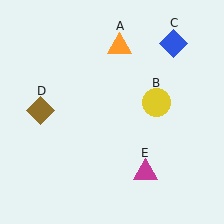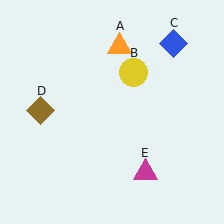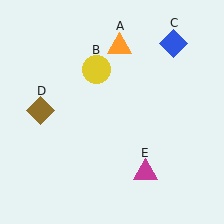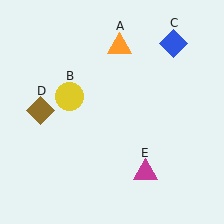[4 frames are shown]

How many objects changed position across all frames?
1 object changed position: yellow circle (object B).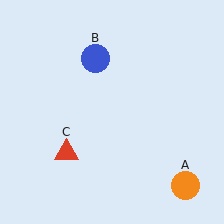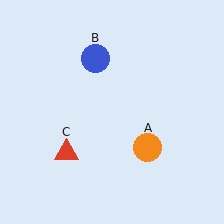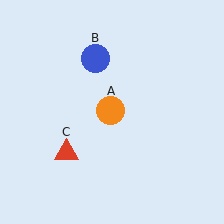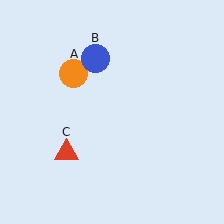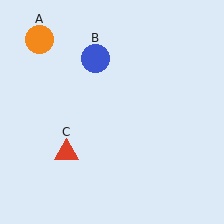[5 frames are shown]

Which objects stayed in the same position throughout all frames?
Blue circle (object B) and red triangle (object C) remained stationary.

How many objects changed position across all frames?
1 object changed position: orange circle (object A).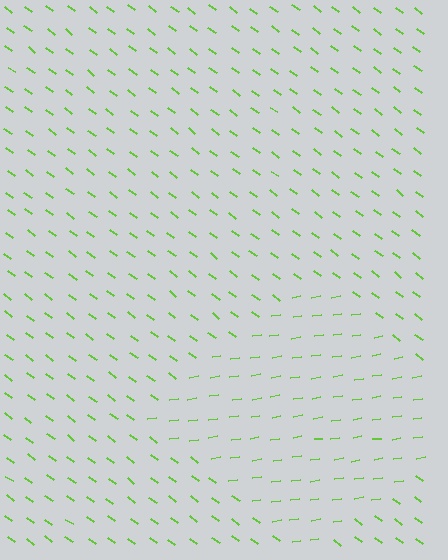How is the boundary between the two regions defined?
The boundary is defined purely by a change in line orientation (approximately 45 degrees difference). All lines are the same color and thickness.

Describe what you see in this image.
The image is filled with small lime line segments. A diamond region in the image has lines oriented differently from the surrounding lines, creating a visible texture boundary.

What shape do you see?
I see a diamond.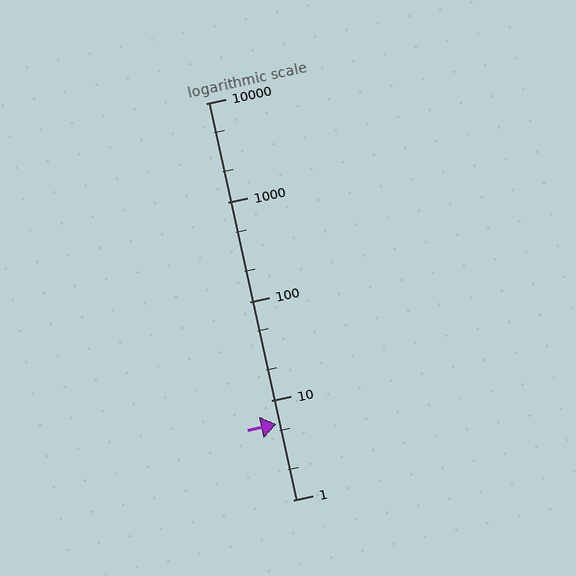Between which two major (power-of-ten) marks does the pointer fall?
The pointer is between 1 and 10.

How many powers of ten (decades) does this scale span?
The scale spans 4 decades, from 1 to 10000.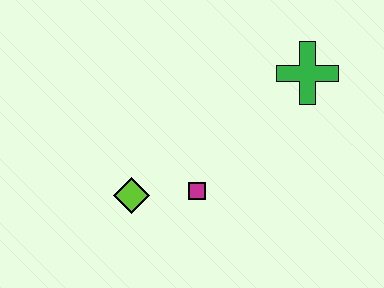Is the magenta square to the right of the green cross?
No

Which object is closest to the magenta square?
The lime diamond is closest to the magenta square.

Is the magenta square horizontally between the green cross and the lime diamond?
Yes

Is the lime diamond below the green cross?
Yes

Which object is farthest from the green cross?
The lime diamond is farthest from the green cross.